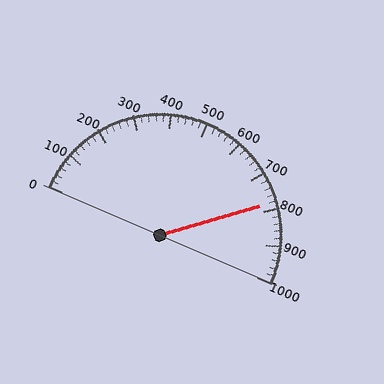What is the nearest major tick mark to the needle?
The nearest major tick mark is 800.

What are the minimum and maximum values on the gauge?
The gauge ranges from 0 to 1000.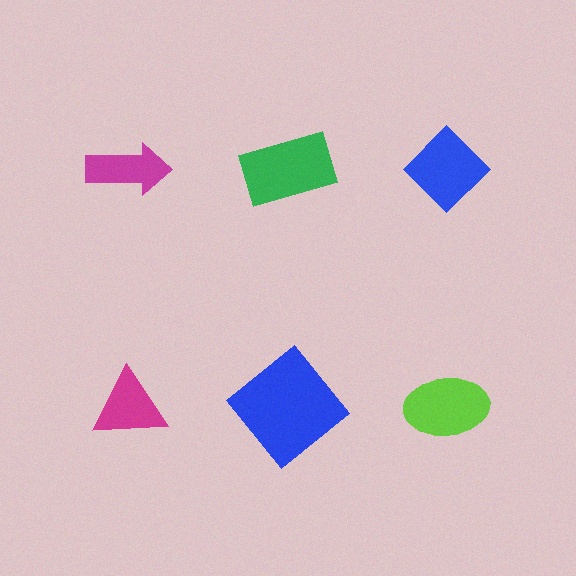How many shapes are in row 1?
3 shapes.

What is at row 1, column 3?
A blue diamond.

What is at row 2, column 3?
A lime ellipse.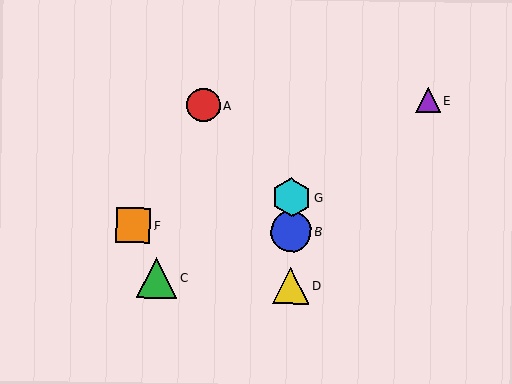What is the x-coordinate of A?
Object A is at x≈204.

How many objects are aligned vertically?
3 objects (B, D, G) are aligned vertically.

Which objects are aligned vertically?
Objects B, D, G are aligned vertically.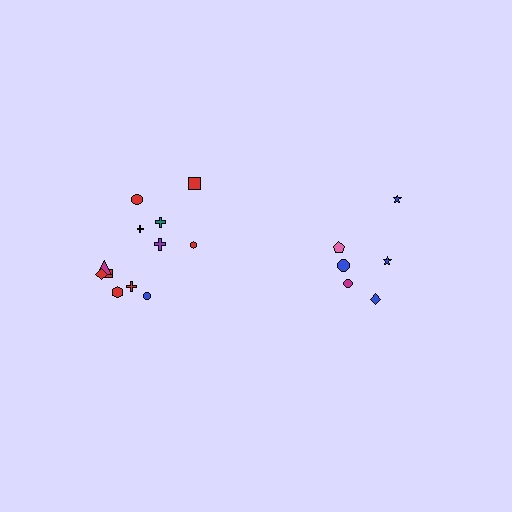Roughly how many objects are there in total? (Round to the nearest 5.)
Roughly 20 objects in total.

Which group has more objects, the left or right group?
The left group.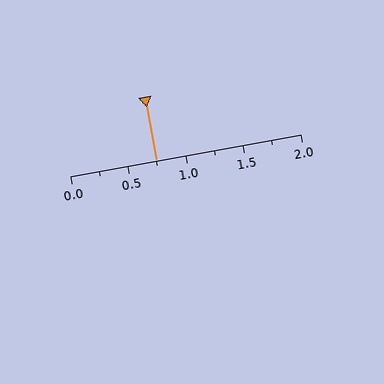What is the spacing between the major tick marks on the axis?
The major ticks are spaced 0.5 apart.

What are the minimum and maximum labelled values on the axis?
The axis runs from 0.0 to 2.0.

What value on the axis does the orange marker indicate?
The marker indicates approximately 0.75.